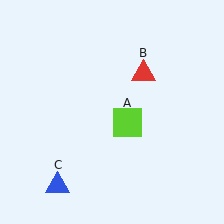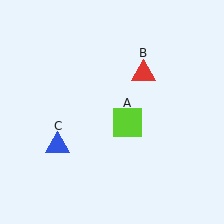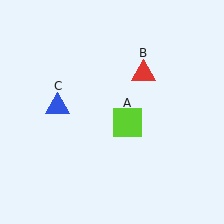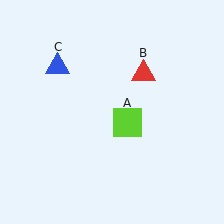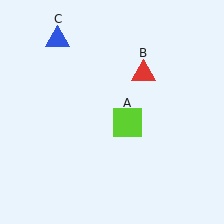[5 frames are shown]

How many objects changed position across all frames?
1 object changed position: blue triangle (object C).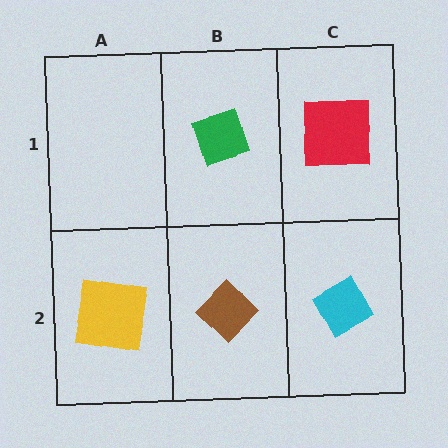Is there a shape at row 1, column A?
No, that cell is empty.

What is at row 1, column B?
A green diamond.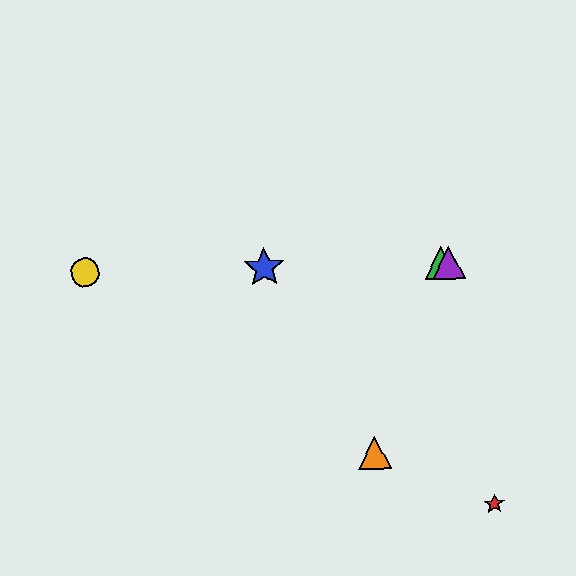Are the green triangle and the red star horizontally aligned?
No, the green triangle is at y≈263 and the red star is at y≈504.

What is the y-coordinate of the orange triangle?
The orange triangle is at y≈453.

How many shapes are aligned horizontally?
4 shapes (the blue star, the green triangle, the yellow circle, the purple triangle) are aligned horizontally.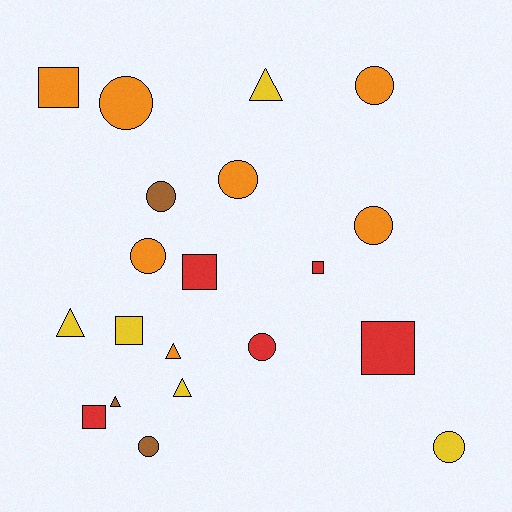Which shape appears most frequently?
Circle, with 9 objects.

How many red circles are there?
There is 1 red circle.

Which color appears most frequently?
Orange, with 7 objects.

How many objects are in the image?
There are 20 objects.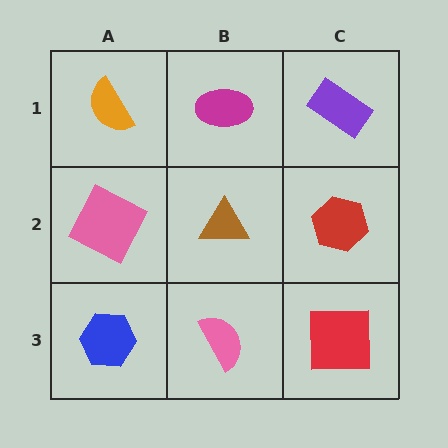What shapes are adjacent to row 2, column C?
A purple rectangle (row 1, column C), a red square (row 3, column C), a brown triangle (row 2, column B).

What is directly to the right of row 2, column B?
A red hexagon.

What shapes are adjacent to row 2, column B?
A magenta ellipse (row 1, column B), a pink semicircle (row 3, column B), a pink square (row 2, column A), a red hexagon (row 2, column C).